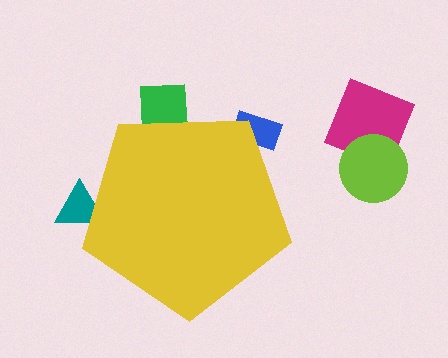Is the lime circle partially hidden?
No, the lime circle is fully visible.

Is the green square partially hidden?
Yes, the green square is partially hidden behind the yellow pentagon.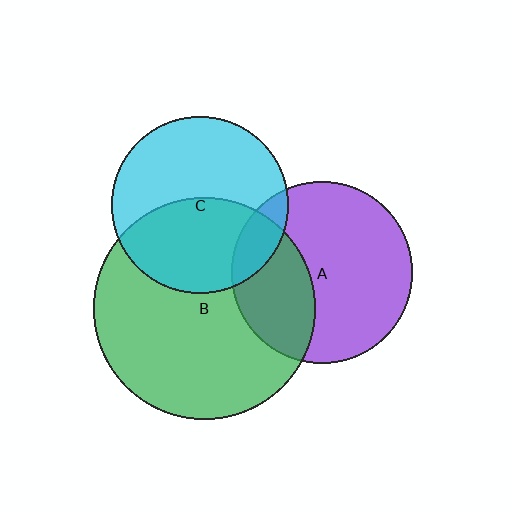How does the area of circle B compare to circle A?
Approximately 1.5 times.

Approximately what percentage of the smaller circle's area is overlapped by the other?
Approximately 35%.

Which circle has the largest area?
Circle B (green).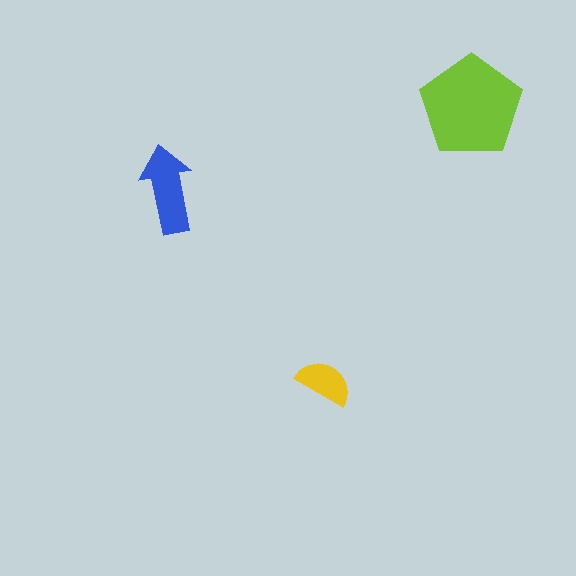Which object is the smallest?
The yellow semicircle.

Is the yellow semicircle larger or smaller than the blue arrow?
Smaller.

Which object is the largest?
The lime pentagon.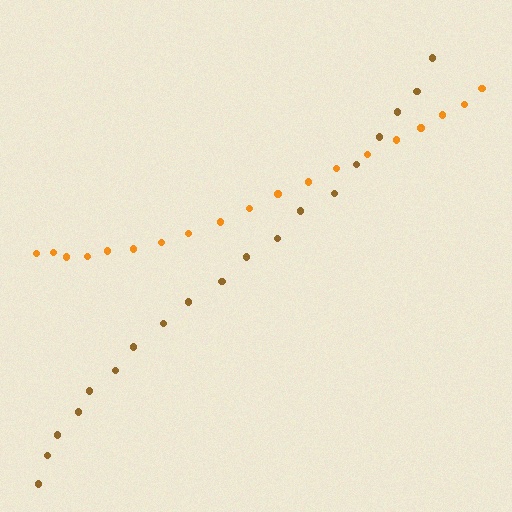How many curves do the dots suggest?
There are 2 distinct paths.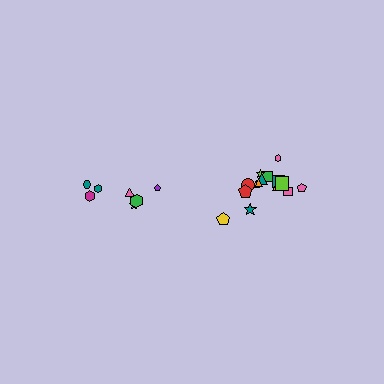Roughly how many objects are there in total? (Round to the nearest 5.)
Roughly 20 objects in total.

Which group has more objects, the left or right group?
The right group.